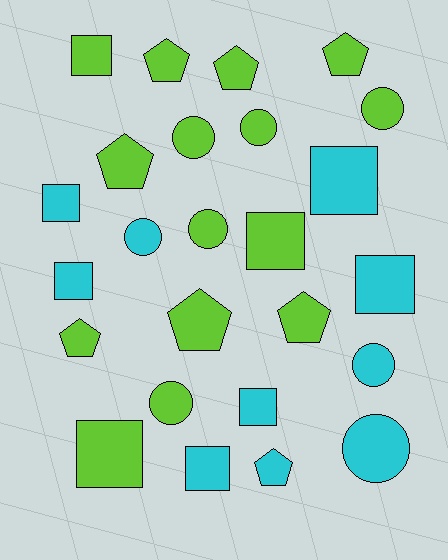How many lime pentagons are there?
There are 7 lime pentagons.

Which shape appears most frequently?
Square, with 9 objects.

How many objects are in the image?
There are 25 objects.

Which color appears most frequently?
Lime, with 15 objects.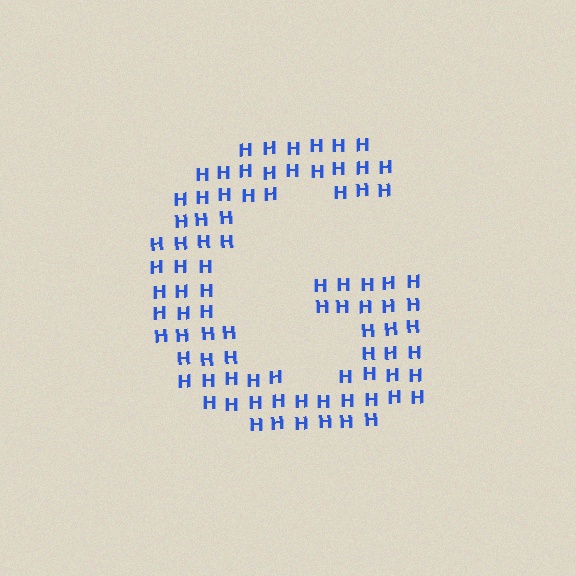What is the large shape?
The large shape is the letter G.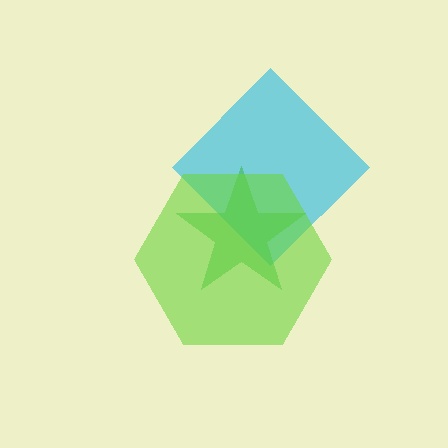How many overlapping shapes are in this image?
There are 3 overlapping shapes in the image.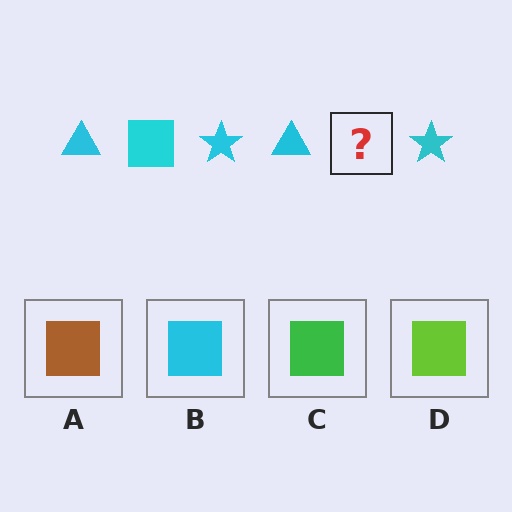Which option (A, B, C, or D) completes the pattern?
B.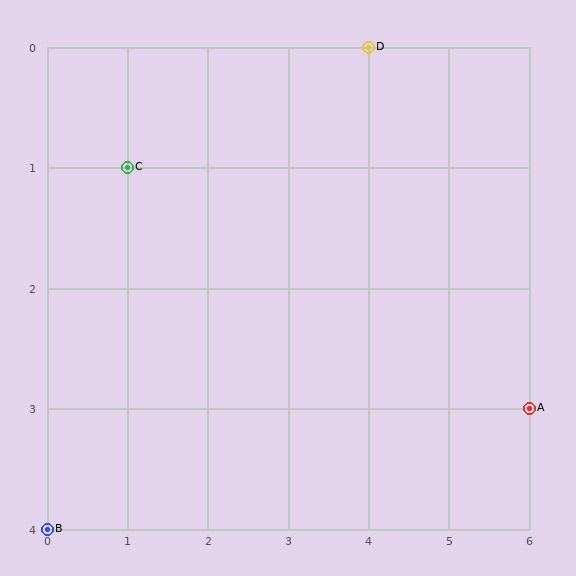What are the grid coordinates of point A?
Point A is at grid coordinates (6, 3).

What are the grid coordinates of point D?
Point D is at grid coordinates (4, 0).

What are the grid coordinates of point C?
Point C is at grid coordinates (1, 1).